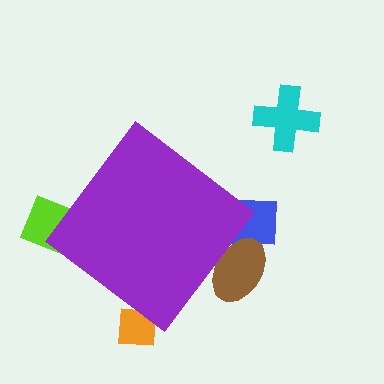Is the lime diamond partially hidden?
Yes, the lime diamond is partially hidden behind the purple diamond.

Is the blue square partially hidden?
Yes, the blue square is partially hidden behind the purple diamond.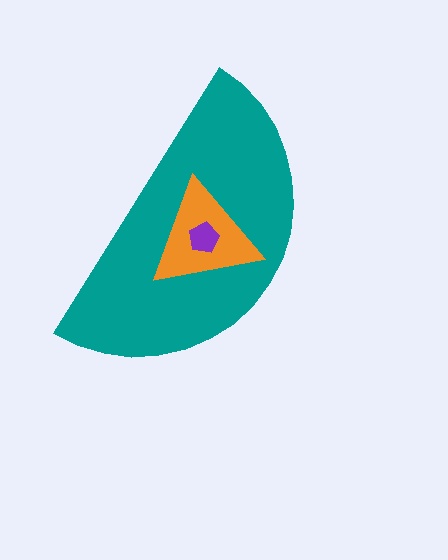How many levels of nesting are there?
3.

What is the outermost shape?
The teal semicircle.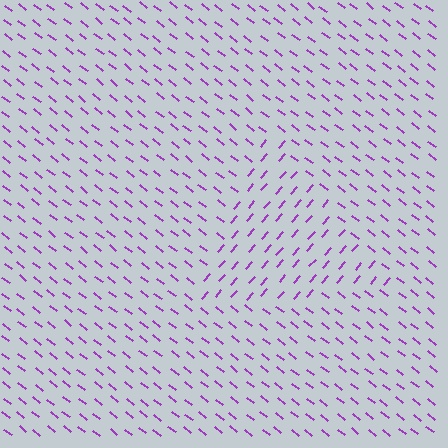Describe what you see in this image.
The image is filled with small purple line segments. A triangle region in the image has lines oriented differently from the surrounding lines, creating a visible texture boundary.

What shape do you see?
I see a triangle.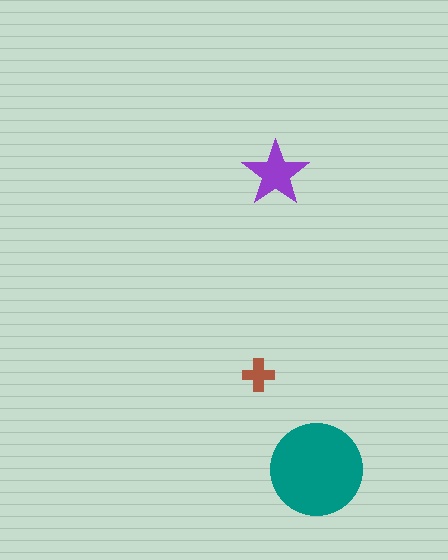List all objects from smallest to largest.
The brown cross, the purple star, the teal circle.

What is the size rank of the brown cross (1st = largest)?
3rd.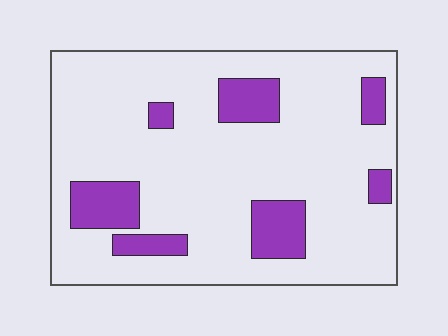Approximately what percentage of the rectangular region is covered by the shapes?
Approximately 15%.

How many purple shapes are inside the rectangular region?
7.